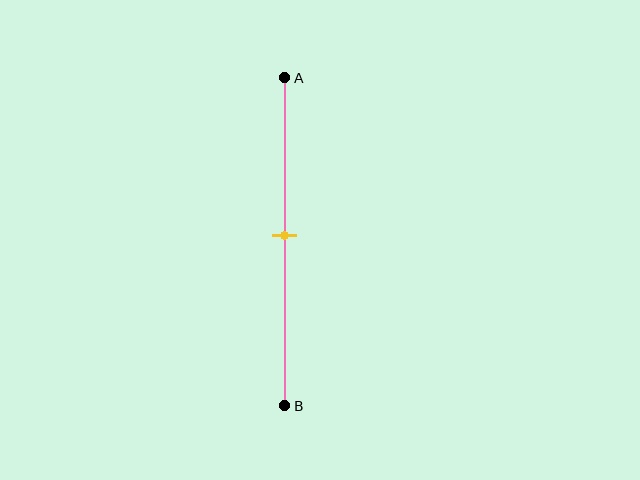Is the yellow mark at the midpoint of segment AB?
Yes, the mark is approximately at the midpoint.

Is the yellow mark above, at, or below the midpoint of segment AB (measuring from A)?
The yellow mark is approximately at the midpoint of segment AB.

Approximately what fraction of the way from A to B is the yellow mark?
The yellow mark is approximately 50% of the way from A to B.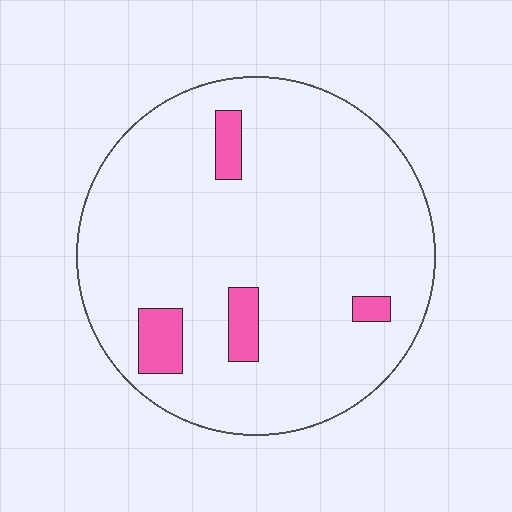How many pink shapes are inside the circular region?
4.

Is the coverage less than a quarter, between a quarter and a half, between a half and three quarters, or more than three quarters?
Less than a quarter.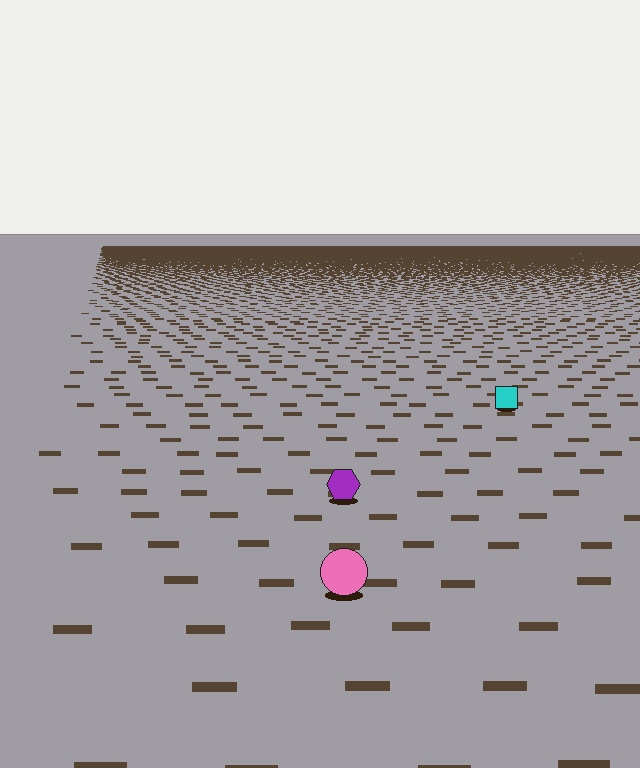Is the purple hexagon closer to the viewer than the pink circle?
No. The pink circle is closer — you can tell from the texture gradient: the ground texture is coarser near it.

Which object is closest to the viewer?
The pink circle is closest. The texture marks near it are larger and more spread out.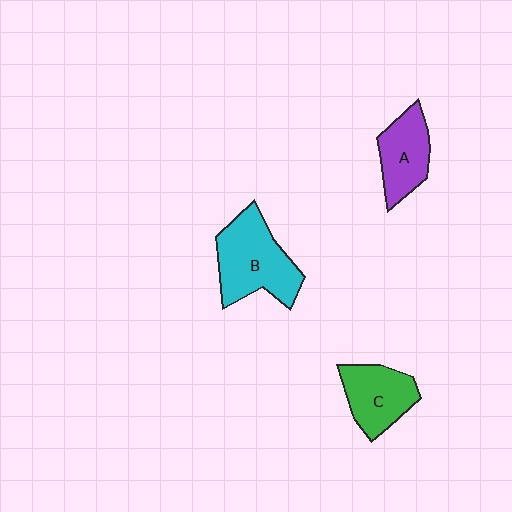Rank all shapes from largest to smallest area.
From largest to smallest: B (cyan), C (green), A (purple).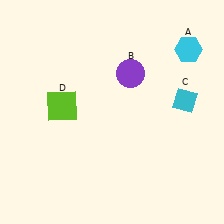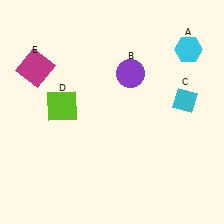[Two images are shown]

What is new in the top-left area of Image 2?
A magenta square (E) was added in the top-left area of Image 2.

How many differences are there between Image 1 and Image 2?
There is 1 difference between the two images.